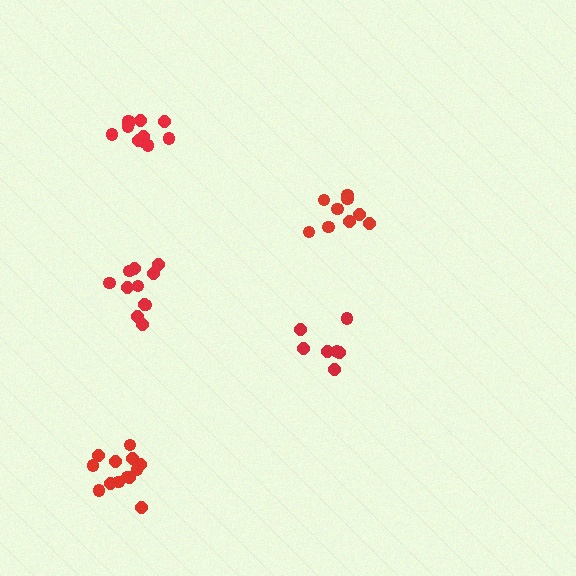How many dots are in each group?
Group 1: 11 dots, Group 2: 7 dots, Group 3: 13 dots, Group 4: 9 dots, Group 5: 11 dots (51 total).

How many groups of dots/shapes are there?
There are 5 groups.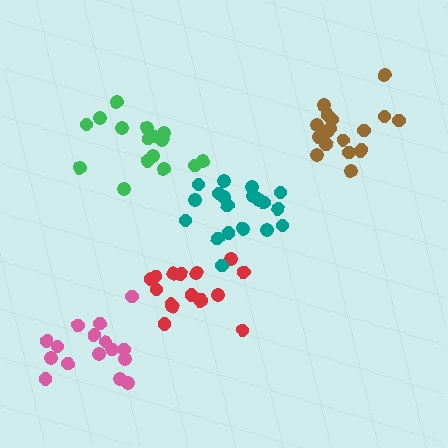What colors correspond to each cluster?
The clusters are colored: green, pink, red, teal, brown.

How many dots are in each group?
Group 1: 16 dots, Group 2: 16 dots, Group 3: 16 dots, Group 4: 20 dots, Group 5: 19 dots (87 total).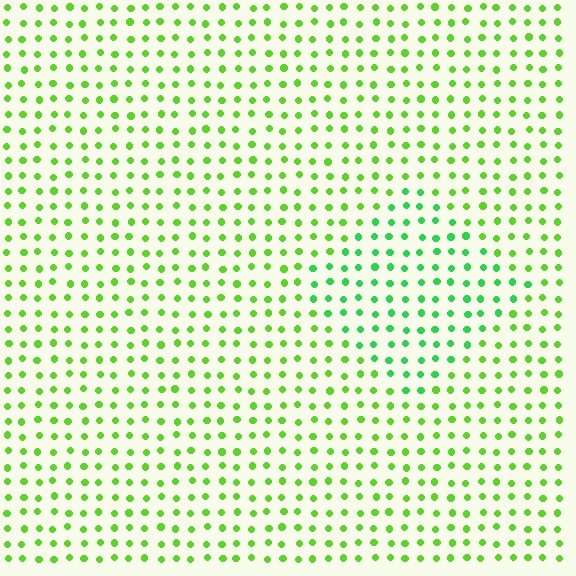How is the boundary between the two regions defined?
The boundary is defined purely by a slight shift in hue (about 30 degrees). Spacing, size, and orientation are identical on both sides.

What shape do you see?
I see a diamond.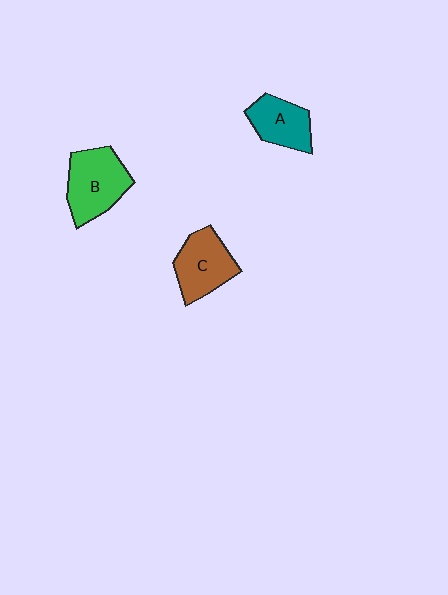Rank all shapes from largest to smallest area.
From largest to smallest: B (green), C (brown), A (teal).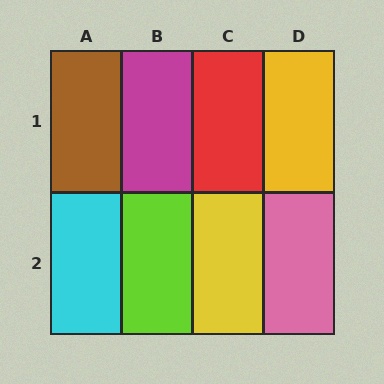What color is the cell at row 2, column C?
Yellow.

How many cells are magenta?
1 cell is magenta.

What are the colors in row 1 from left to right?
Brown, magenta, red, yellow.